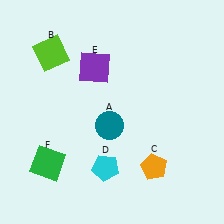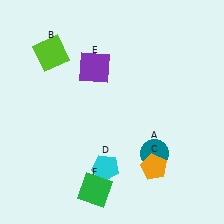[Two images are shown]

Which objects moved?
The objects that moved are: the teal circle (A), the green square (F).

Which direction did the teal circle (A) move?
The teal circle (A) moved right.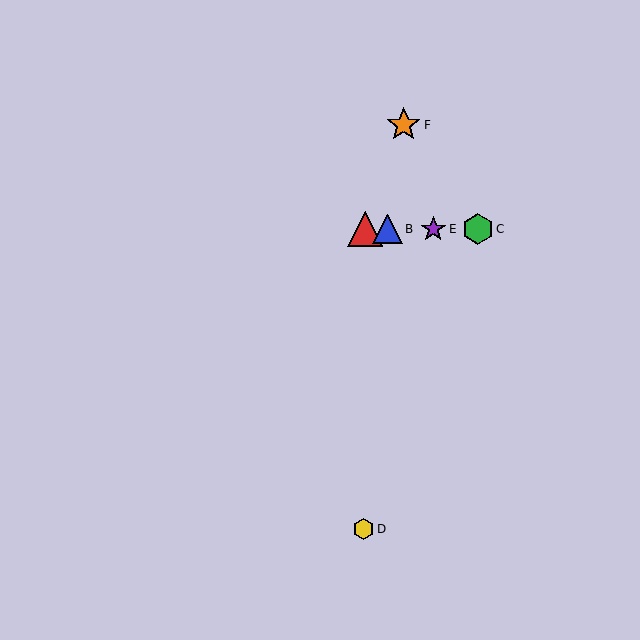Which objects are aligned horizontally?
Objects A, B, C, E are aligned horizontally.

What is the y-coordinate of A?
Object A is at y≈229.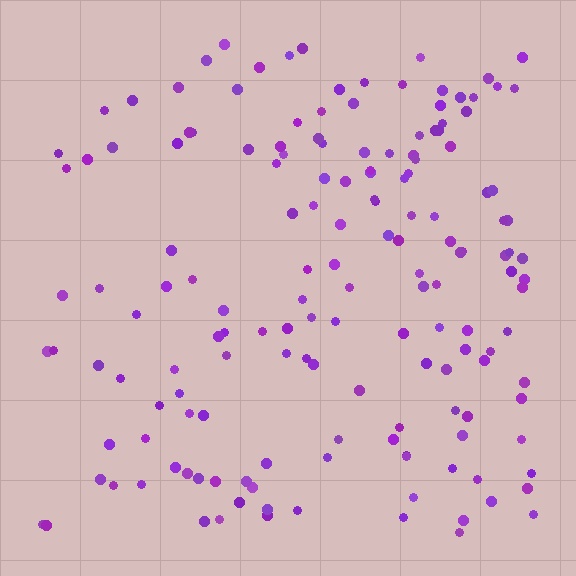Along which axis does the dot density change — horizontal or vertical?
Horizontal.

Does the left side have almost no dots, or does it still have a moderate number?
Still a moderate number, just noticeably fewer than the right.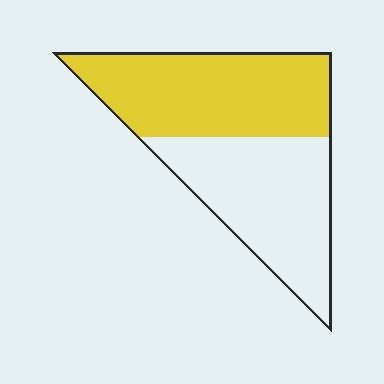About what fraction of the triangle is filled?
About one half (1/2).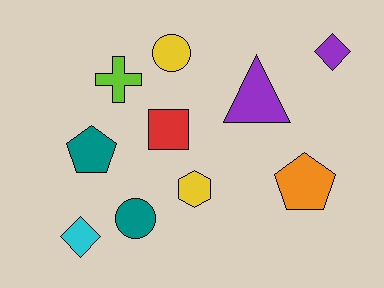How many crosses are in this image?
There is 1 cross.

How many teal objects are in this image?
There are 2 teal objects.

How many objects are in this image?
There are 10 objects.